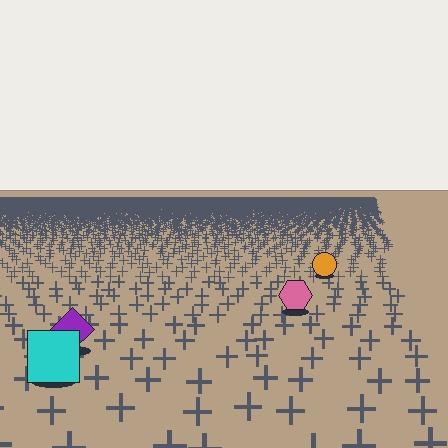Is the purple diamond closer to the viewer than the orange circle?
Yes. The purple diamond is closer — you can tell from the texture gradient: the ground texture is coarser near it.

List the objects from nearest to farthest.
From nearest to farthest: the cyan square, the purple diamond, the pink hexagon, the orange circle.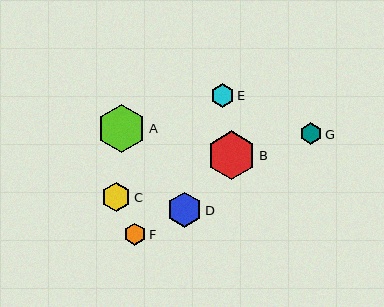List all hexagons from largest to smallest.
From largest to smallest: B, A, D, C, E, F, G.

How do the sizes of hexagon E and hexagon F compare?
Hexagon E and hexagon F are approximately the same size.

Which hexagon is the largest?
Hexagon B is the largest with a size of approximately 49 pixels.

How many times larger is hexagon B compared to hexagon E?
Hexagon B is approximately 2.1 times the size of hexagon E.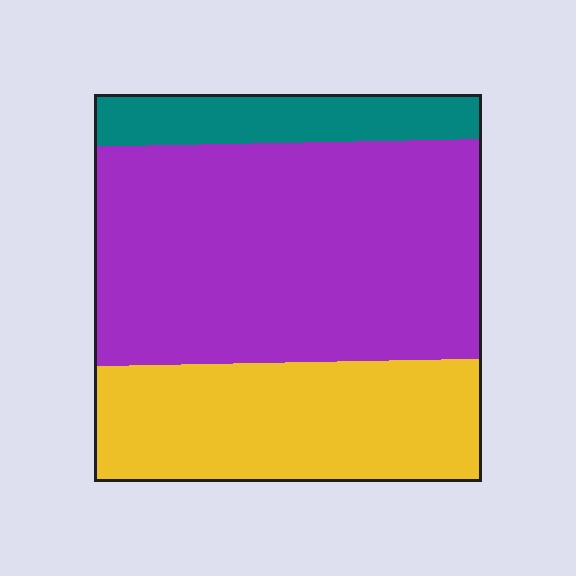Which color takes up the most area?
Purple, at roughly 55%.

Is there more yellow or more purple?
Purple.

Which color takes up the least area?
Teal, at roughly 15%.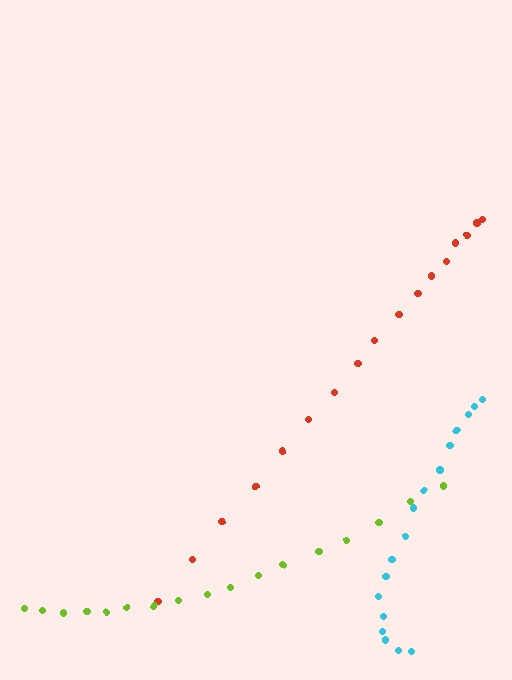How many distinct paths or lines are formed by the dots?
There are 3 distinct paths.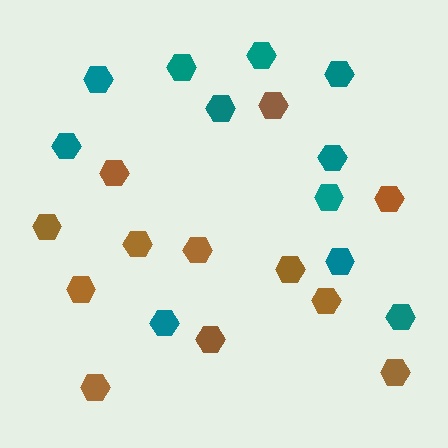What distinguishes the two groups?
There are 2 groups: one group of brown hexagons (12) and one group of teal hexagons (11).